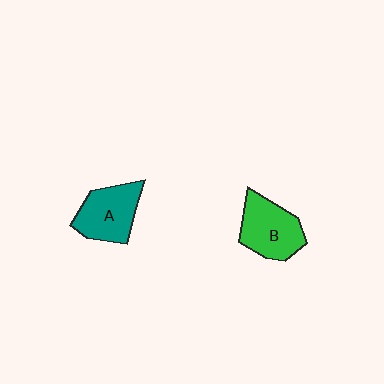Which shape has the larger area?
Shape B (green).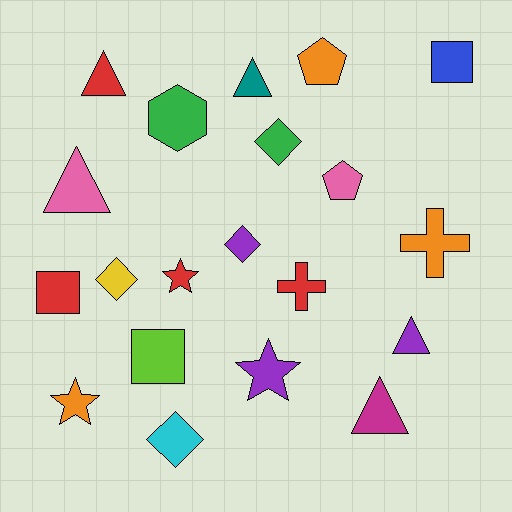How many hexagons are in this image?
There is 1 hexagon.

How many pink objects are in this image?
There are 2 pink objects.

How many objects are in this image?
There are 20 objects.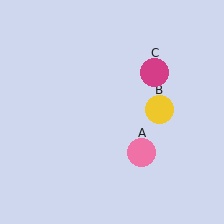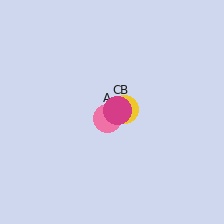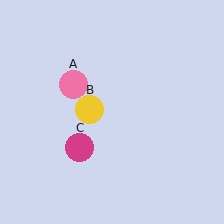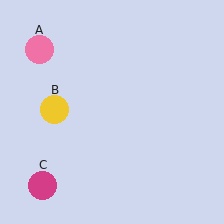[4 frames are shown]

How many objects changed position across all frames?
3 objects changed position: pink circle (object A), yellow circle (object B), magenta circle (object C).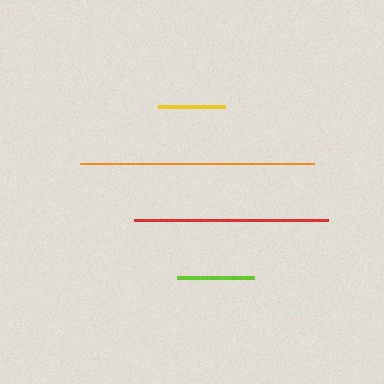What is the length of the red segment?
The red segment is approximately 194 pixels long.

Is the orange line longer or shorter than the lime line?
The orange line is longer than the lime line.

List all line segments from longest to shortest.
From longest to shortest: orange, red, lime, yellow.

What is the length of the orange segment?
The orange segment is approximately 235 pixels long.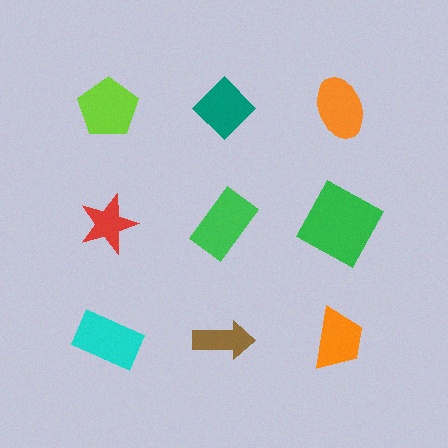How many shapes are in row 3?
3 shapes.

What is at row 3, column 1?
A cyan rectangle.